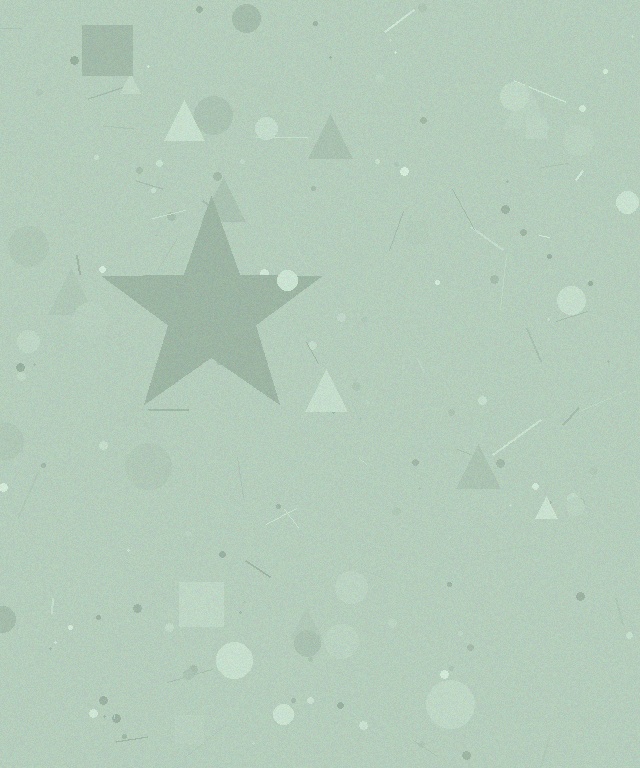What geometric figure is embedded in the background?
A star is embedded in the background.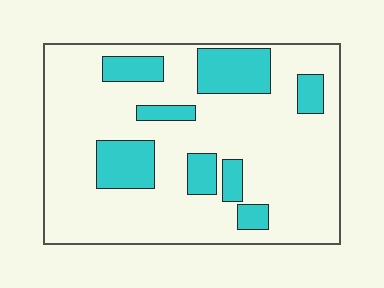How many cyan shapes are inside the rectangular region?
8.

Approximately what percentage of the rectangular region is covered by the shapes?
Approximately 20%.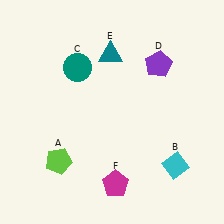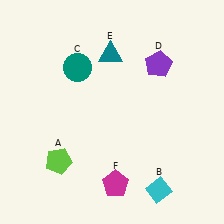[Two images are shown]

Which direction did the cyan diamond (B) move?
The cyan diamond (B) moved down.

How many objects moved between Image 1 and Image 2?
1 object moved between the two images.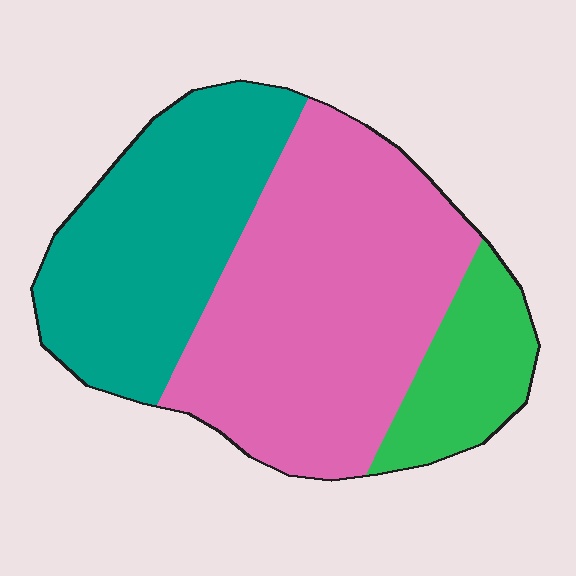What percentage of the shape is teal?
Teal takes up between a quarter and a half of the shape.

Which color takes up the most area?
Pink, at roughly 50%.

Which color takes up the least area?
Green, at roughly 15%.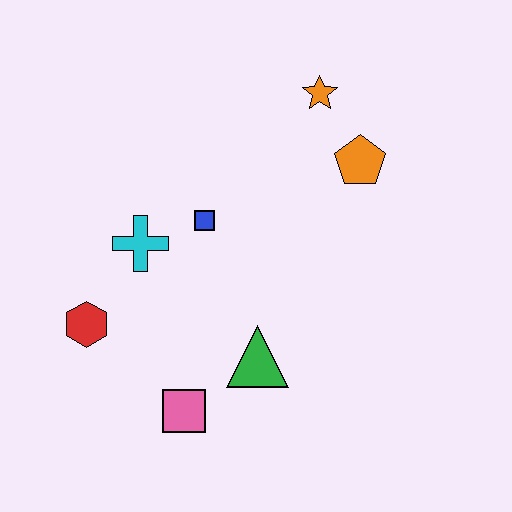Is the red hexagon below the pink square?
No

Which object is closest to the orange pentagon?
The orange star is closest to the orange pentagon.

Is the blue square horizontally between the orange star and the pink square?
Yes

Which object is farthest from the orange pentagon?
The red hexagon is farthest from the orange pentagon.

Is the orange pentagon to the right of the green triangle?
Yes